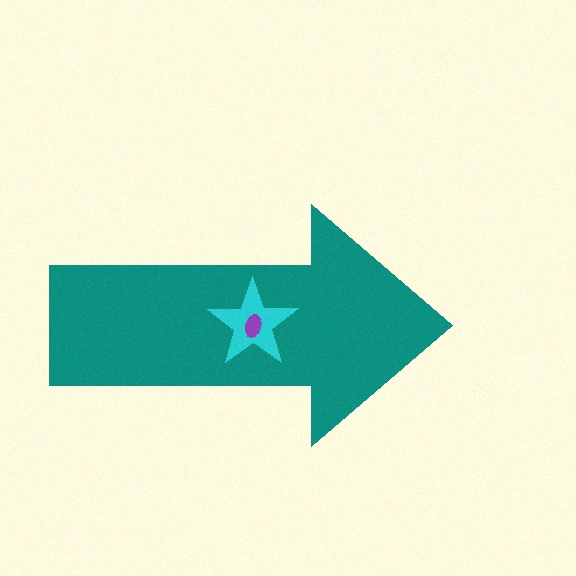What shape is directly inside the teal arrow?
The cyan star.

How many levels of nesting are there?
3.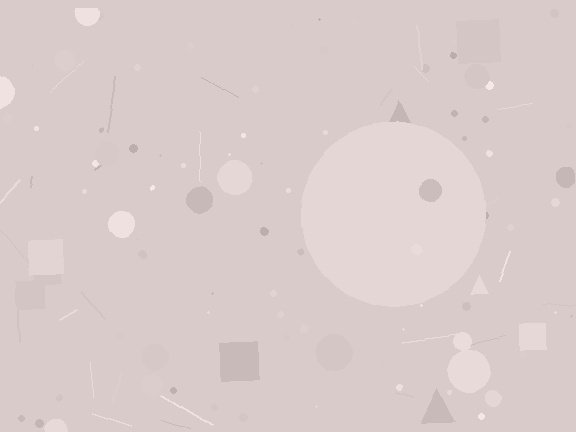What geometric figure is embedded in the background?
A circle is embedded in the background.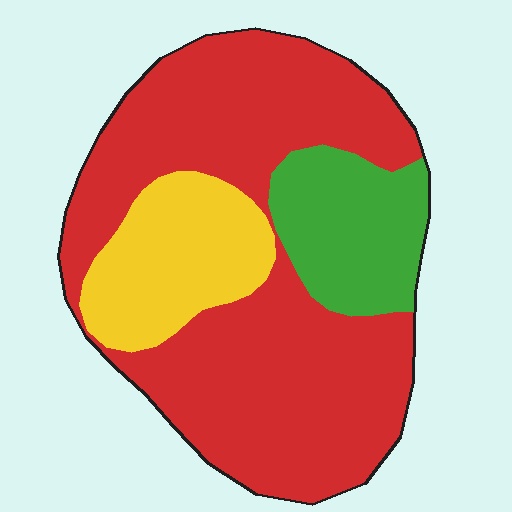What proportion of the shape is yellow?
Yellow covers 18% of the shape.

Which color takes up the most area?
Red, at roughly 65%.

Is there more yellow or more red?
Red.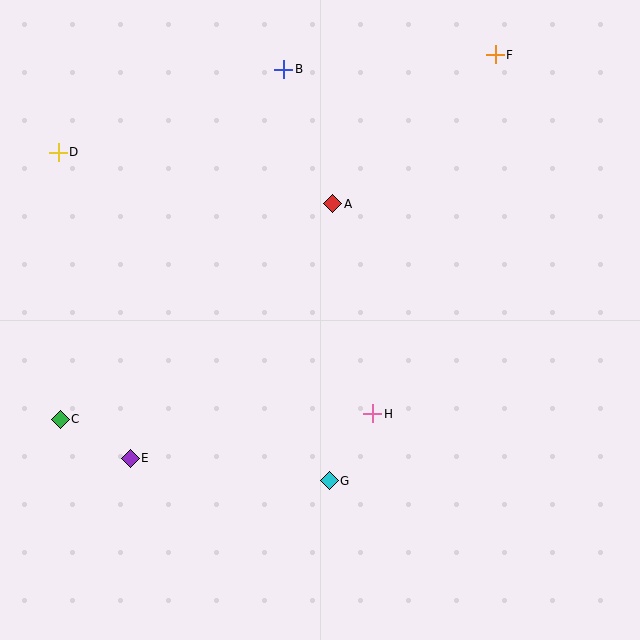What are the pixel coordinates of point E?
Point E is at (130, 458).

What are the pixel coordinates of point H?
Point H is at (373, 414).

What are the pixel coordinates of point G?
Point G is at (329, 481).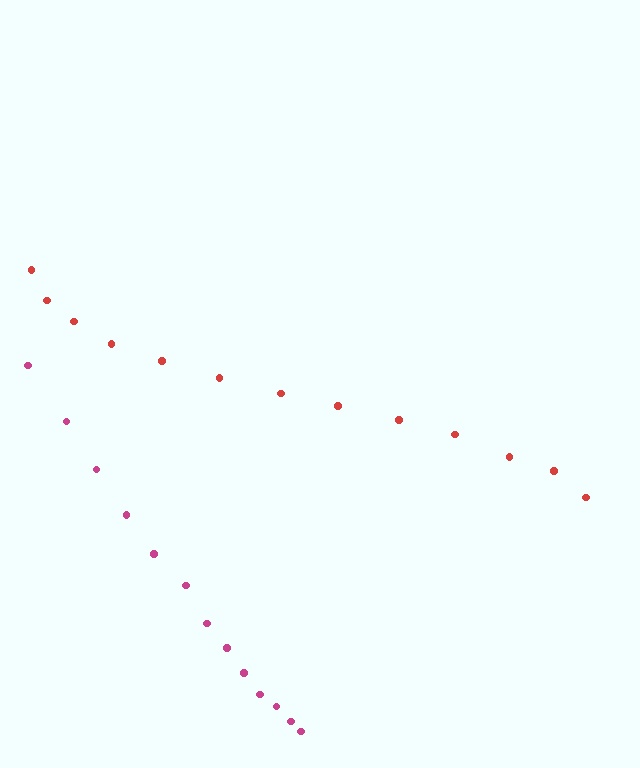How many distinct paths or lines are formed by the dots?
There are 2 distinct paths.